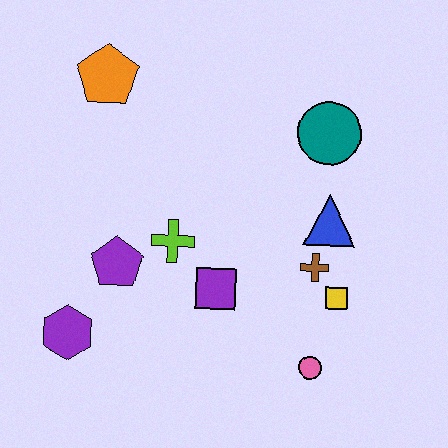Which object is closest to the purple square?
The lime cross is closest to the purple square.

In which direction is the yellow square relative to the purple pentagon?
The yellow square is to the right of the purple pentagon.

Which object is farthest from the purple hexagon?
The teal circle is farthest from the purple hexagon.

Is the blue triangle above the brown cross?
Yes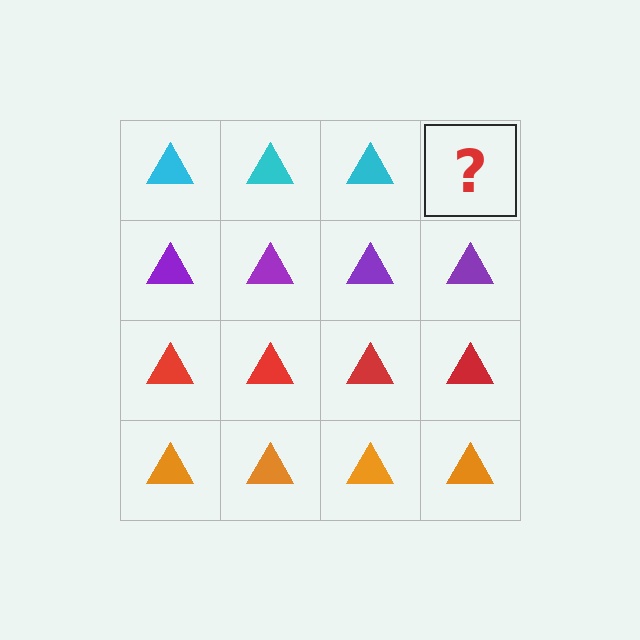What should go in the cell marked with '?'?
The missing cell should contain a cyan triangle.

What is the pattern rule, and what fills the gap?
The rule is that each row has a consistent color. The gap should be filled with a cyan triangle.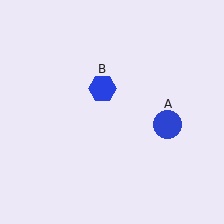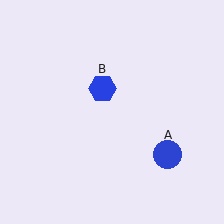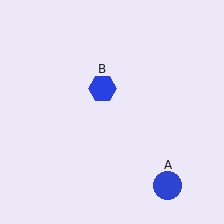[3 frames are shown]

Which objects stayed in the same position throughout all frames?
Blue hexagon (object B) remained stationary.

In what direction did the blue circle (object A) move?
The blue circle (object A) moved down.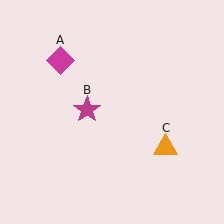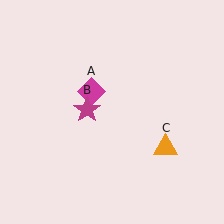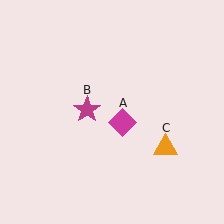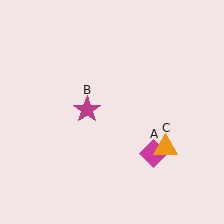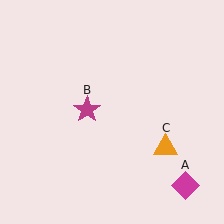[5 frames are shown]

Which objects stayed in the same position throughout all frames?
Magenta star (object B) and orange triangle (object C) remained stationary.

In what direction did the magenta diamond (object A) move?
The magenta diamond (object A) moved down and to the right.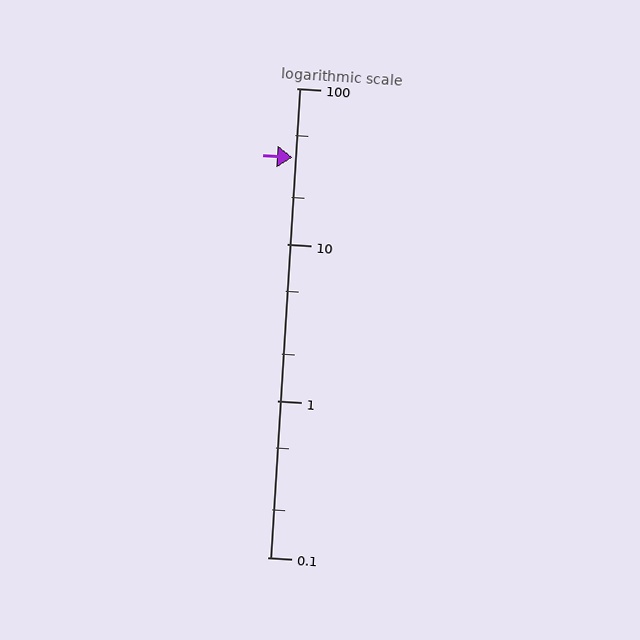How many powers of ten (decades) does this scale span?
The scale spans 3 decades, from 0.1 to 100.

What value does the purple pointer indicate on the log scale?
The pointer indicates approximately 36.